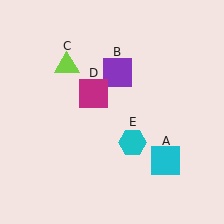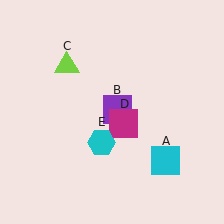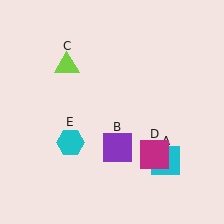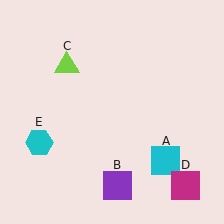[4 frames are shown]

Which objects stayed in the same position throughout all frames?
Cyan square (object A) and lime triangle (object C) remained stationary.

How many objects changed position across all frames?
3 objects changed position: purple square (object B), magenta square (object D), cyan hexagon (object E).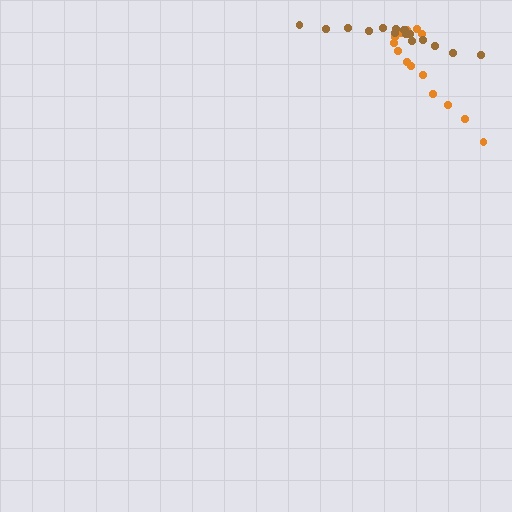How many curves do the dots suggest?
There are 2 distinct paths.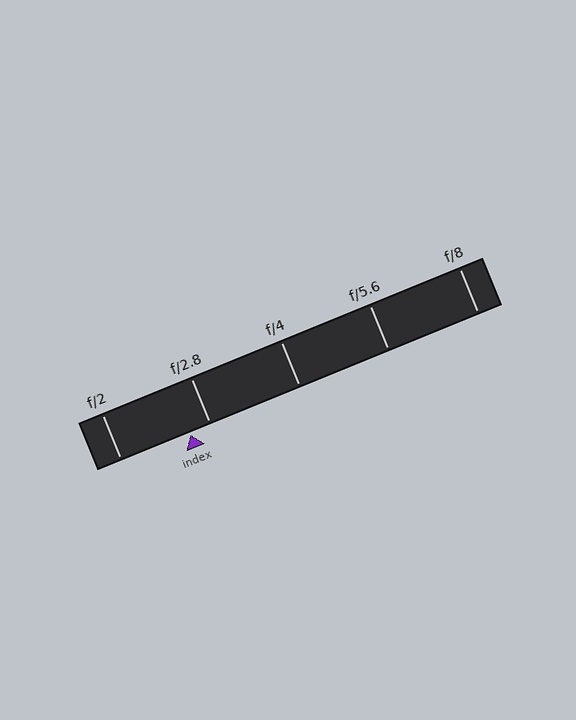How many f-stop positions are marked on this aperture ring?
There are 5 f-stop positions marked.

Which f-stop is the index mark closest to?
The index mark is closest to f/2.8.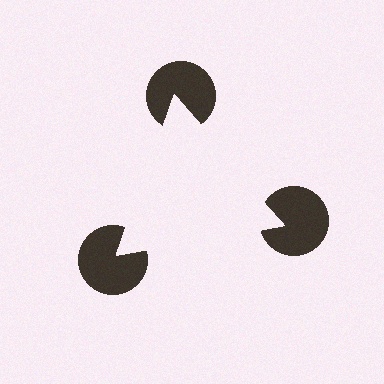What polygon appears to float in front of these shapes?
An illusory triangle — its edges are inferred from the aligned wedge cuts in the pac-man discs, not physically drawn.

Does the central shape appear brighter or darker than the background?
It typically appears slightly brighter than the background, even though no actual brightness change is drawn.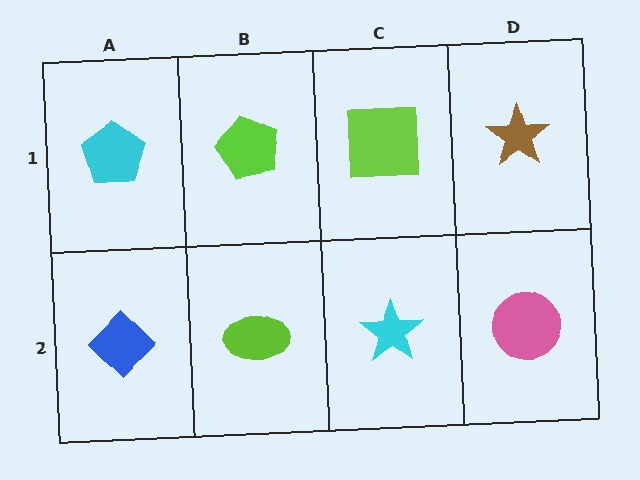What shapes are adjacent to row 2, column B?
A lime pentagon (row 1, column B), a blue diamond (row 2, column A), a cyan star (row 2, column C).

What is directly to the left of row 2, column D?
A cyan star.